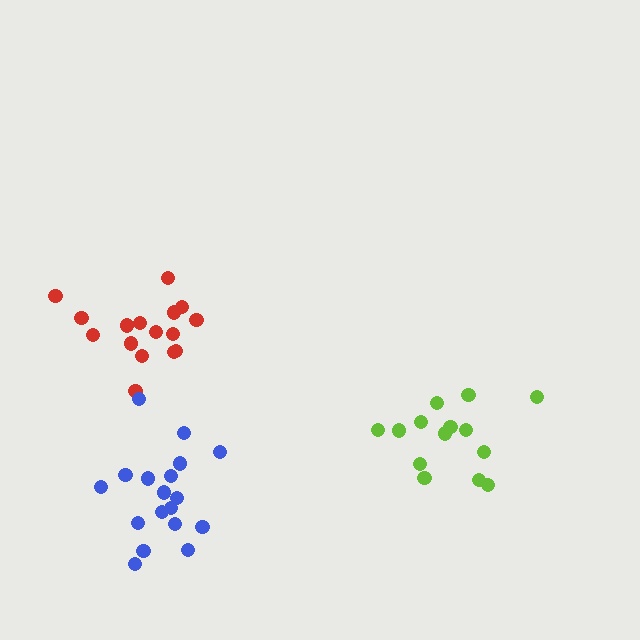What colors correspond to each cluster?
The clusters are colored: lime, red, blue.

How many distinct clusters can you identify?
There are 3 distinct clusters.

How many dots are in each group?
Group 1: 14 dots, Group 2: 16 dots, Group 3: 18 dots (48 total).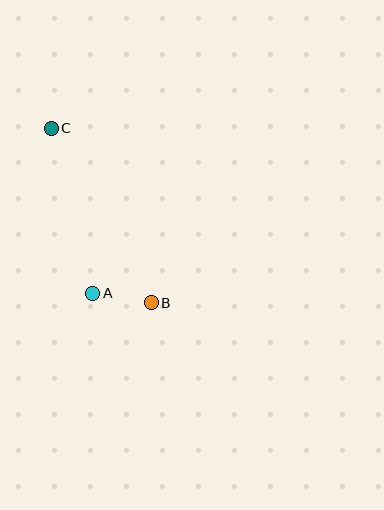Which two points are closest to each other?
Points A and B are closest to each other.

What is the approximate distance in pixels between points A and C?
The distance between A and C is approximately 170 pixels.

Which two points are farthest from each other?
Points B and C are farthest from each other.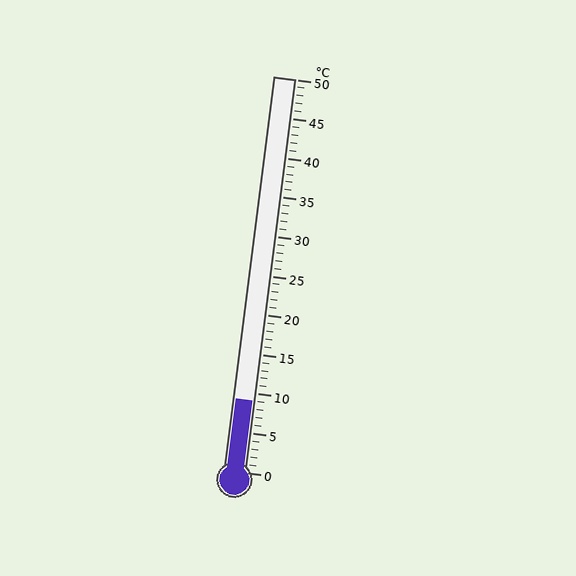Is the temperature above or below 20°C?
The temperature is below 20°C.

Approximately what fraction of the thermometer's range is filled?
The thermometer is filled to approximately 20% of its range.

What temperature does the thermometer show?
The thermometer shows approximately 9°C.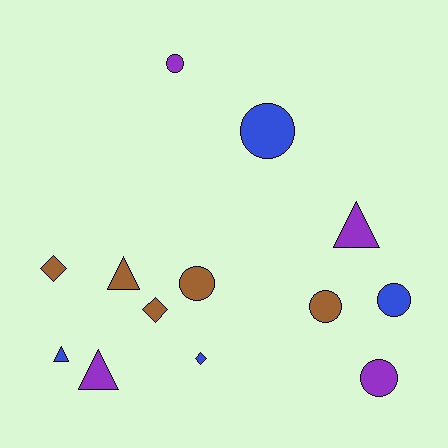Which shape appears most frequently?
Circle, with 6 objects.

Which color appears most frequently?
Brown, with 5 objects.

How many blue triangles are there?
There is 1 blue triangle.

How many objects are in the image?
There are 13 objects.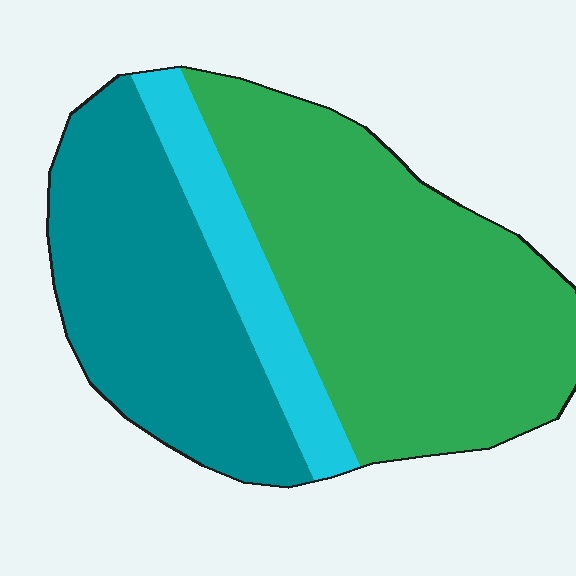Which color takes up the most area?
Green, at roughly 50%.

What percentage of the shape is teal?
Teal takes up between a quarter and a half of the shape.